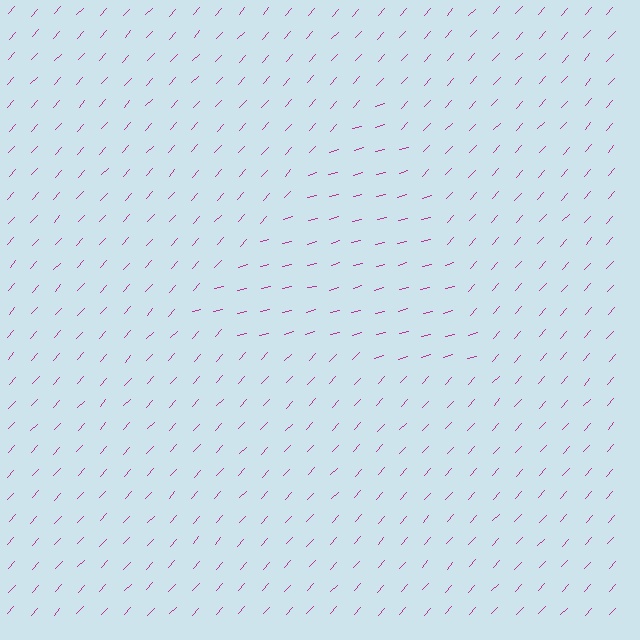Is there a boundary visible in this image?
Yes, there is a texture boundary formed by a change in line orientation.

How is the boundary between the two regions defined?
The boundary is defined purely by a change in line orientation (approximately 33 degrees difference). All lines are the same color and thickness.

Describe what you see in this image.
The image is filled with small magenta line segments. A triangle region in the image has lines oriented differently from the surrounding lines, creating a visible texture boundary.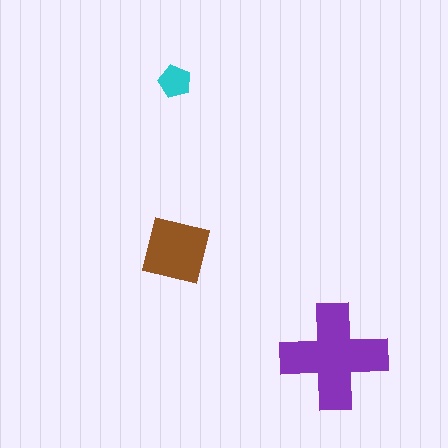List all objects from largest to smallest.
The purple cross, the brown square, the cyan pentagon.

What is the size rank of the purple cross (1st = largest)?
1st.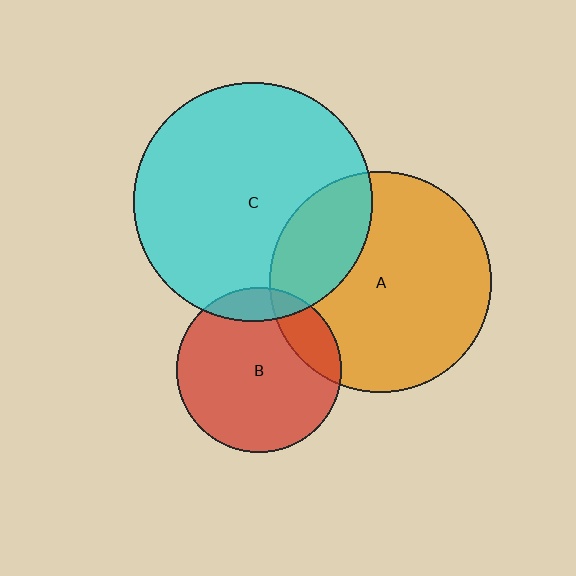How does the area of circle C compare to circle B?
Approximately 2.1 times.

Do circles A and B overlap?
Yes.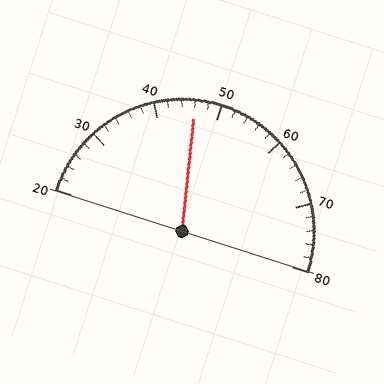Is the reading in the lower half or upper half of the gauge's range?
The reading is in the lower half of the range (20 to 80).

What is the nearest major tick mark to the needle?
The nearest major tick mark is 50.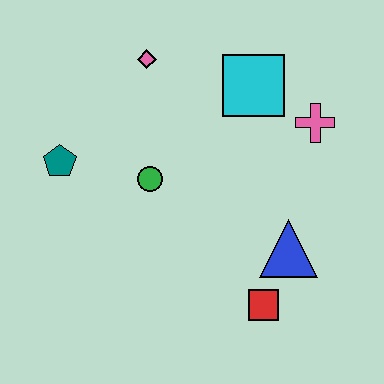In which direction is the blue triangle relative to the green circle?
The blue triangle is to the right of the green circle.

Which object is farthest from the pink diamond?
The red square is farthest from the pink diamond.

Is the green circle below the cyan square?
Yes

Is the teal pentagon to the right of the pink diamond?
No